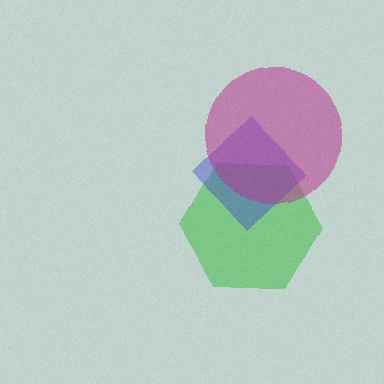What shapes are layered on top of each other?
The layered shapes are: a green hexagon, a blue diamond, a magenta circle.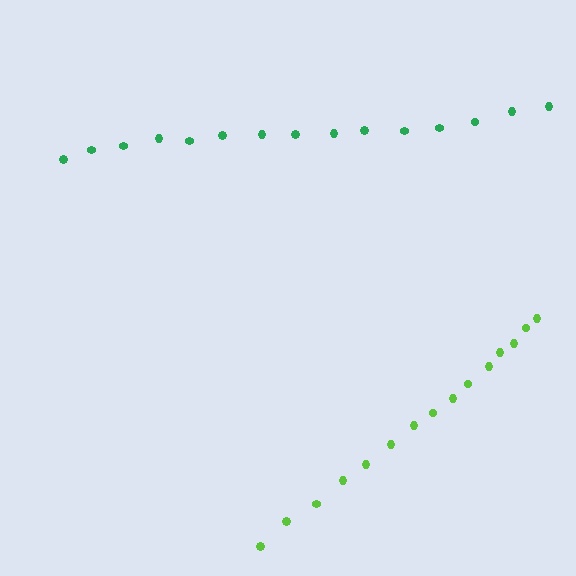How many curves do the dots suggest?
There are 2 distinct paths.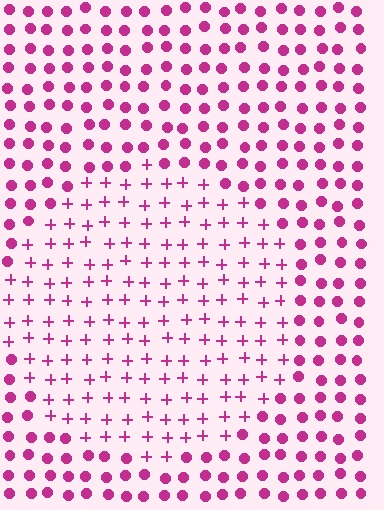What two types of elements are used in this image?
The image uses plus signs inside the circle region and circles outside it.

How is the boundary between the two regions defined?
The boundary is defined by a change in element shape: plus signs inside vs. circles outside. All elements share the same color and spacing.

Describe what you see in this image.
The image is filled with small magenta elements arranged in a uniform grid. A circle-shaped region contains plus signs, while the surrounding area contains circles. The boundary is defined purely by the change in element shape.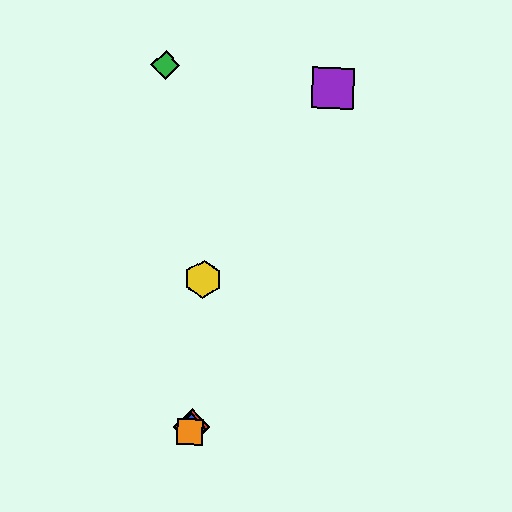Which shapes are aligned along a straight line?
The red diamond, the blue diamond, the purple square, the orange square are aligned along a straight line.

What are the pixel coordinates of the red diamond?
The red diamond is at (192, 427).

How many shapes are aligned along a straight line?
4 shapes (the red diamond, the blue diamond, the purple square, the orange square) are aligned along a straight line.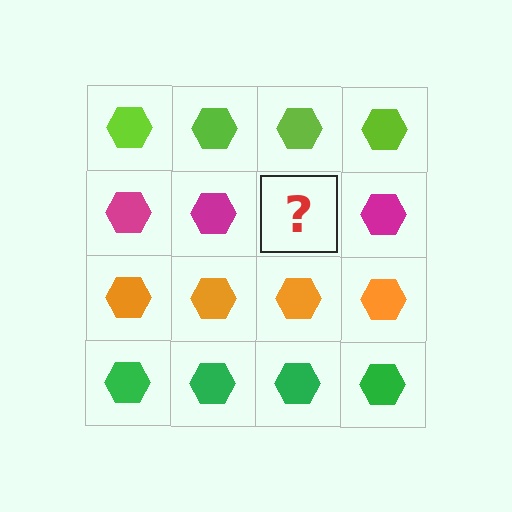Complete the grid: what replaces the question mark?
The question mark should be replaced with a magenta hexagon.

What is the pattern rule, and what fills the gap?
The rule is that each row has a consistent color. The gap should be filled with a magenta hexagon.